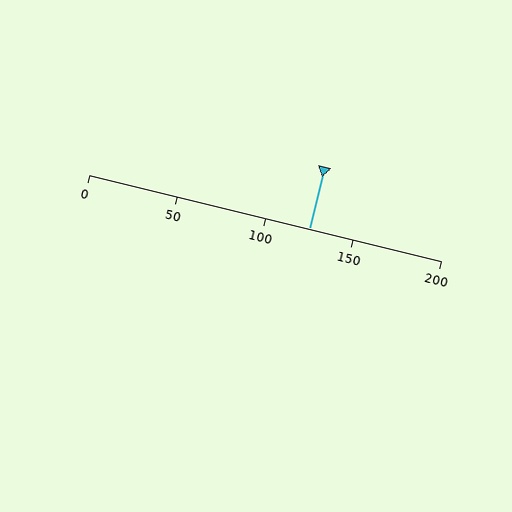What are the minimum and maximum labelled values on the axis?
The axis runs from 0 to 200.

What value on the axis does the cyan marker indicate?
The marker indicates approximately 125.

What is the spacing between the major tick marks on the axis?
The major ticks are spaced 50 apart.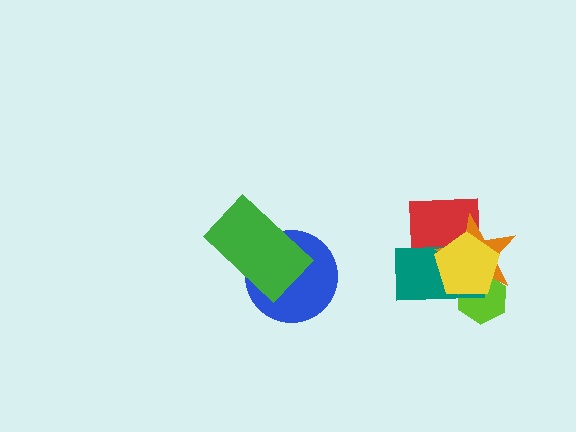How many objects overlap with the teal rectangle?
4 objects overlap with the teal rectangle.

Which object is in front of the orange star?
The yellow pentagon is in front of the orange star.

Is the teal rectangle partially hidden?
Yes, it is partially covered by another shape.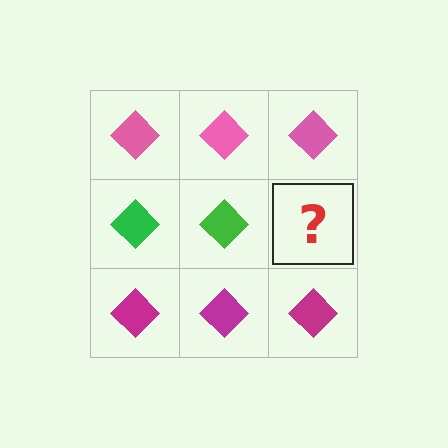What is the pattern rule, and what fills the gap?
The rule is that each row has a consistent color. The gap should be filled with a green diamond.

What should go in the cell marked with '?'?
The missing cell should contain a green diamond.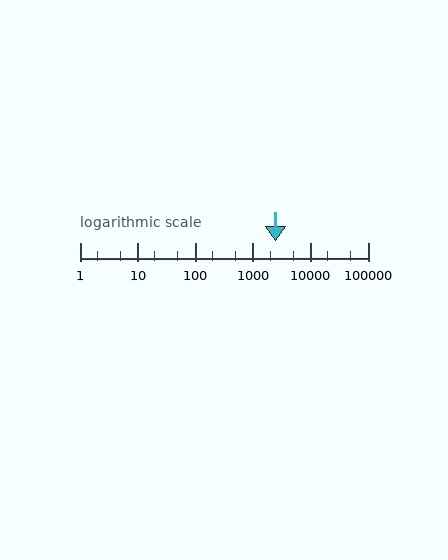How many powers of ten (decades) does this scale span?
The scale spans 5 decades, from 1 to 100000.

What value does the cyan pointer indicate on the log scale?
The pointer indicates approximately 2500.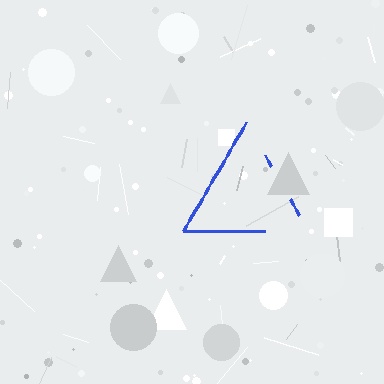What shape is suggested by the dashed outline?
The dashed outline suggests a triangle.